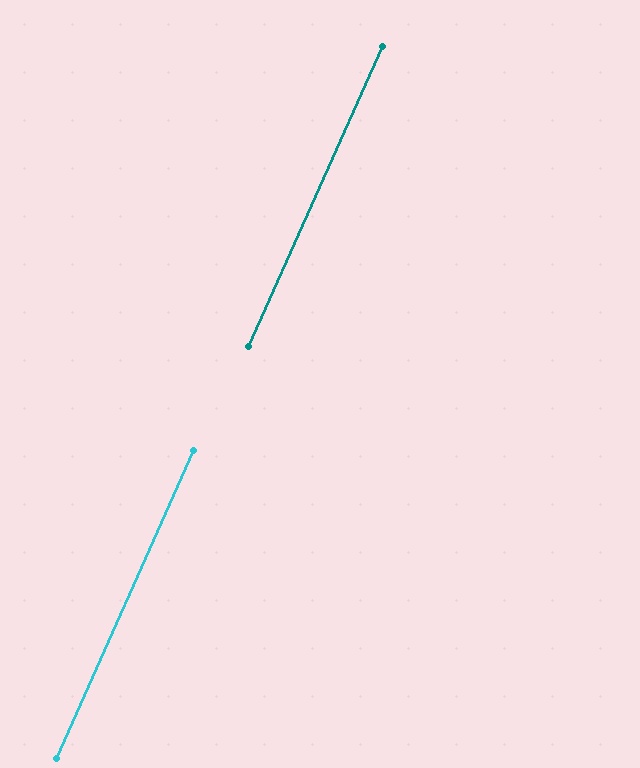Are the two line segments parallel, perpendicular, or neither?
Parallel — their directions differ by only 0.4°.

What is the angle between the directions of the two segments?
Approximately 0 degrees.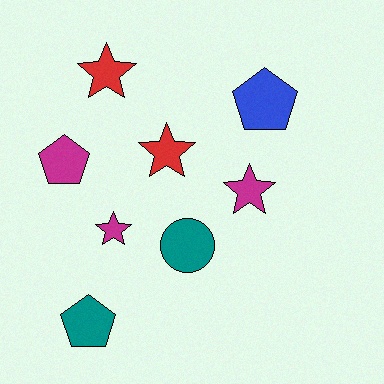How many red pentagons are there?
There are no red pentagons.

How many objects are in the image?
There are 8 objects.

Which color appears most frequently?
Magenta, with 3 objects.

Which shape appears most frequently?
Star, with 4 objects.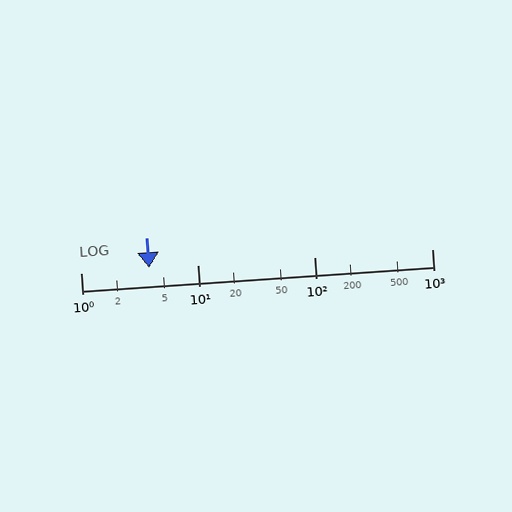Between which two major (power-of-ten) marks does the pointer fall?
The pointer is between 1 and 10.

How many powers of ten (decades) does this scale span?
The scale spans 3 decades, from 1 to 1000.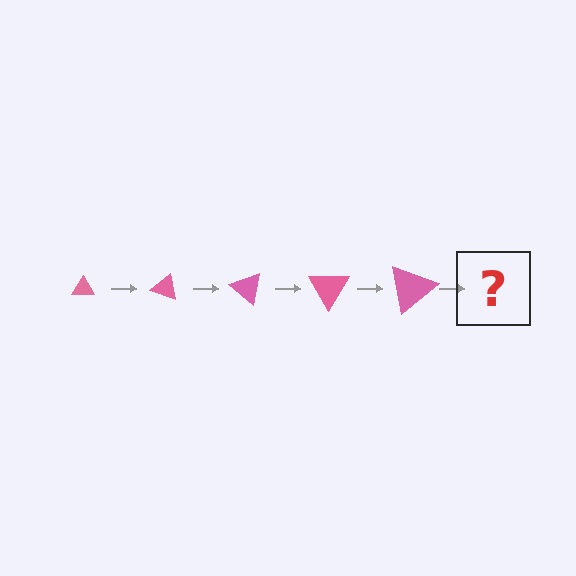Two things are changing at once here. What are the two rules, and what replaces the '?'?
The two rules are that the triangle grows larger each step and it rotates 20 degrees each step. The '?' should be a triangle, larger than the previous one and rotated 100 degrees from the start.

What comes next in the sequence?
The next element should be a triangle, larger than the previous one and rotated 100 degrees from the start.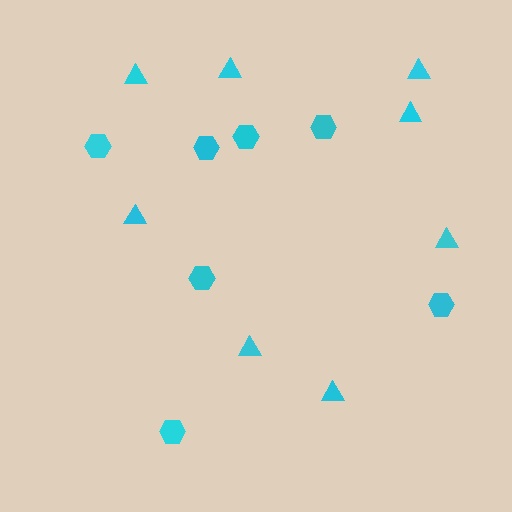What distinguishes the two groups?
There are 2 groups: one group of hexagons (7) and one group of triangles (8).